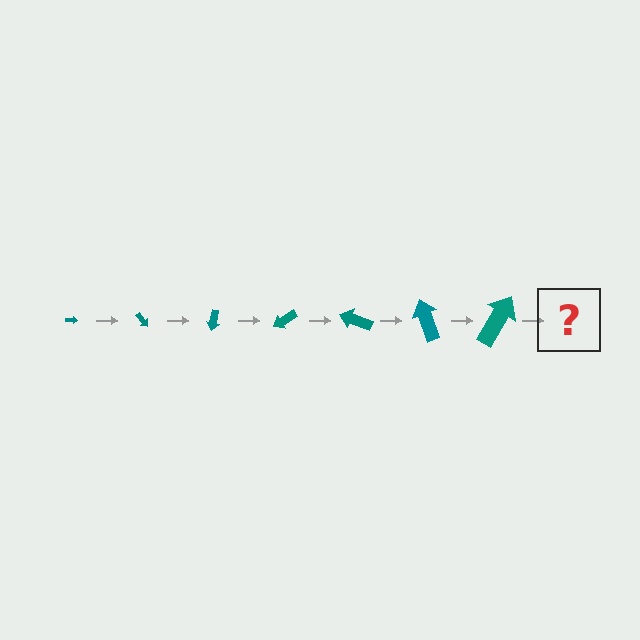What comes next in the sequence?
The next element should be an arrow, larger than the previous one and rotated 350 degrees from the start.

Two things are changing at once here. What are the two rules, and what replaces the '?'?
The two rules are that the arrow grows larger each step and it rotates 50 degrees each step. The '?' should be an arrow, larger than the previous one and rotated 350 degrees from the start.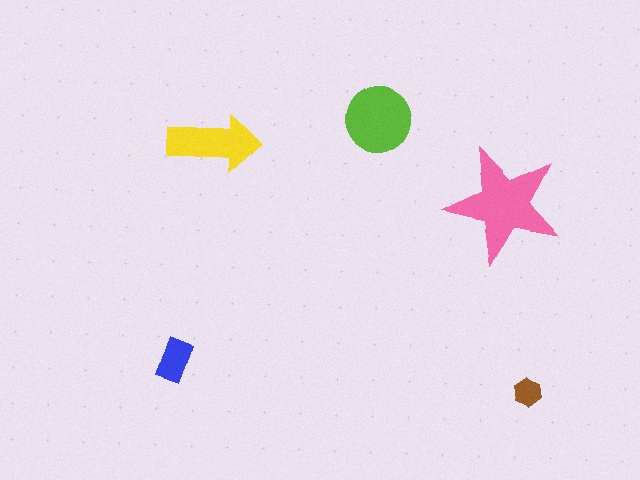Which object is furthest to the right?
The brown hexagon is rightmost.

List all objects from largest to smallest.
The pink star, the lime circle, the yellow arrow, the blue rectangle, the brown hexagon.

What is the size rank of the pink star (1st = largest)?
1st.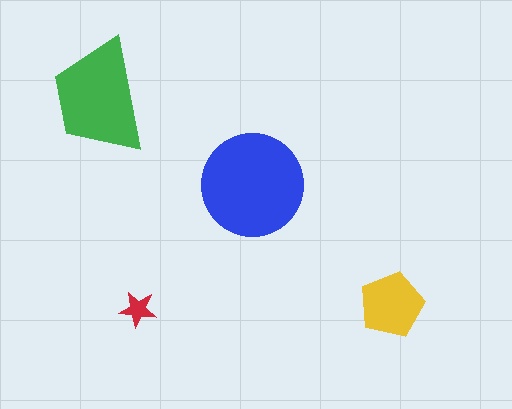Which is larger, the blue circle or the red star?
The blue circle.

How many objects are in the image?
There are 4 objects in the image.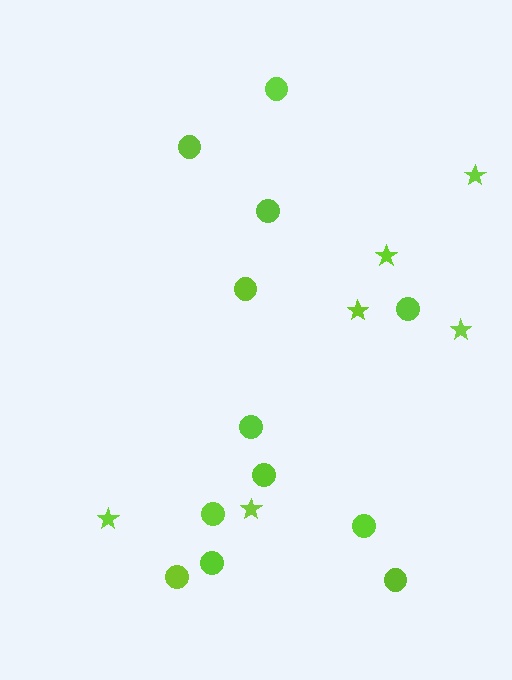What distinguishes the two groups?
There are 2 groups: one group of circles (12) and one group of stars (6).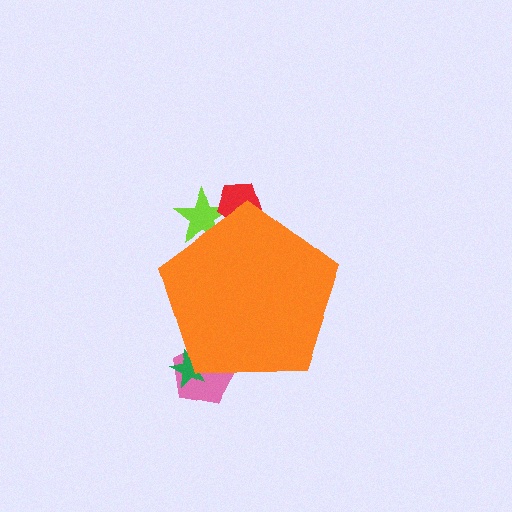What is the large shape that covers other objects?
An orange pentagon.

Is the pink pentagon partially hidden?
Yes, the pink pentagon is partially hidden behind the orange pentagon.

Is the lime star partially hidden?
Yes, the lime star is partially hidden behind the orange pentagon.